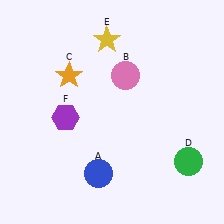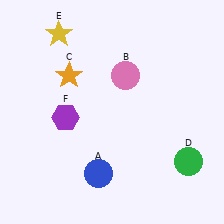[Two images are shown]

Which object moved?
The yellow star (E) moved left.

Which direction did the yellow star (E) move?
The yellow star (E) moved left.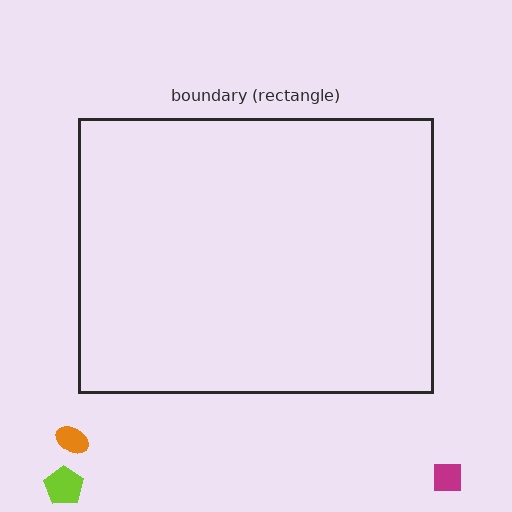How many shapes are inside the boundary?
0 inside, 3 outside.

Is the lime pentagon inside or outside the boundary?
Outside.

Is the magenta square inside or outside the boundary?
Outside.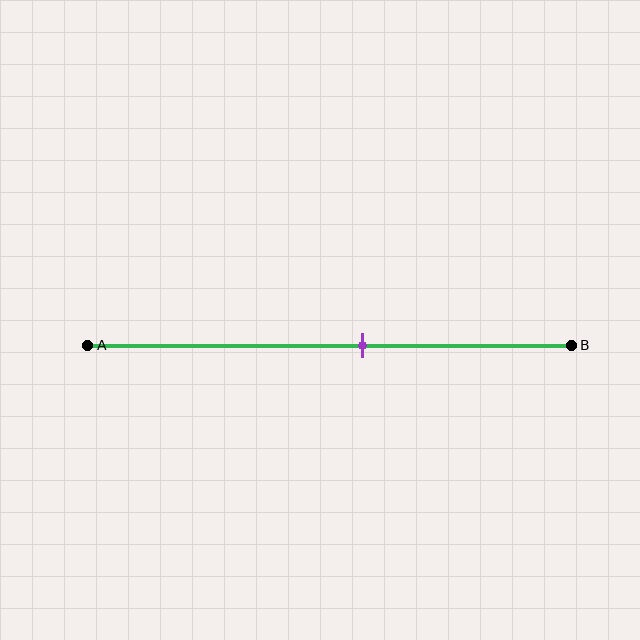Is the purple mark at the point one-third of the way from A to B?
No, the mark is at about 55% from A, not at the 33% one-third point.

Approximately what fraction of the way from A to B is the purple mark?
The purple mark is approximately 55% of the way from A to B.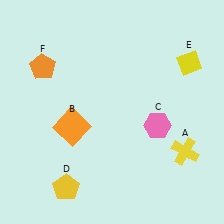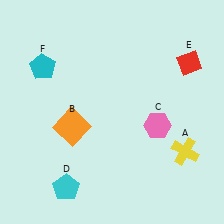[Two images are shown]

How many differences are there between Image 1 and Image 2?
There are 3 differences between the two images.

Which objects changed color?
D changed from yellow to cyan. E changed from yellow to red. F changed from orange to cyan.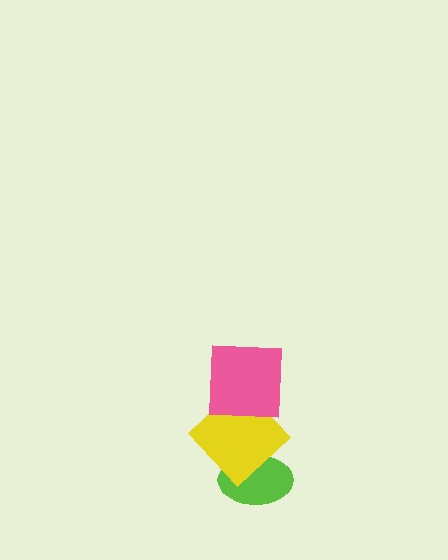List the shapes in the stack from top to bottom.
From top to bottom: the pink square, the yellow diamond, the lime ellipse.